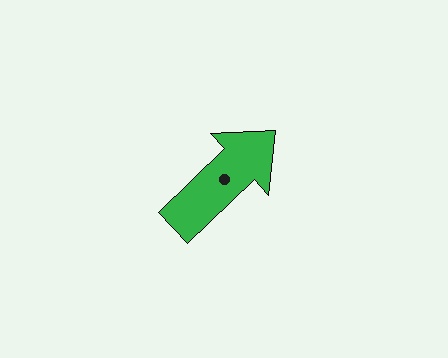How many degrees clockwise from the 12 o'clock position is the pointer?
Approximately 46 degrees.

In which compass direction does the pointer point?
Northeast.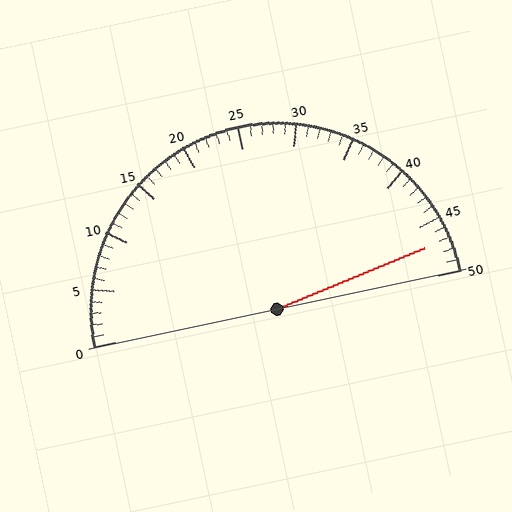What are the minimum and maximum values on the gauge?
The gauge ranges from 0 to 50.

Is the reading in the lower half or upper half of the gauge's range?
The reading is in the upper half of the range (0 to 50).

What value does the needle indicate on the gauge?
The needle indicates approximately 47.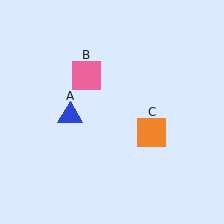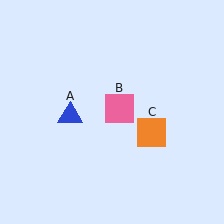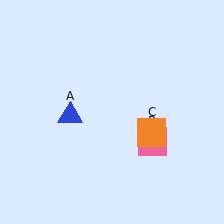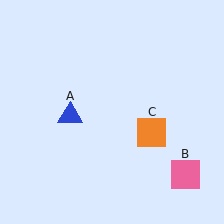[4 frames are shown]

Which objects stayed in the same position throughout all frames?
Blue triangle (object A) and orange square (object C) remained stationary.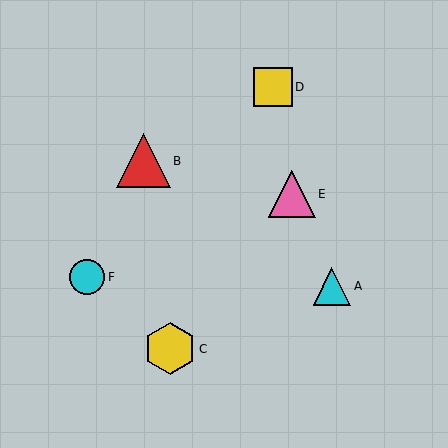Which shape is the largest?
The red triangle (labeled B) is the largest.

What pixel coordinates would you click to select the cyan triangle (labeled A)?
Click at (332, 286) to select the cyan triangle A.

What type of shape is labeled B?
Shape B is a red triangle.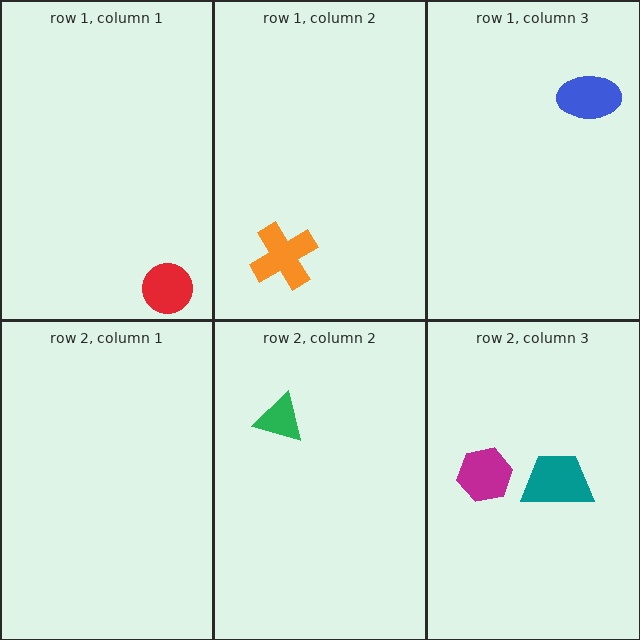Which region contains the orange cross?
The row 1, column 2 region.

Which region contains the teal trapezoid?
The row 2, column 3 region.